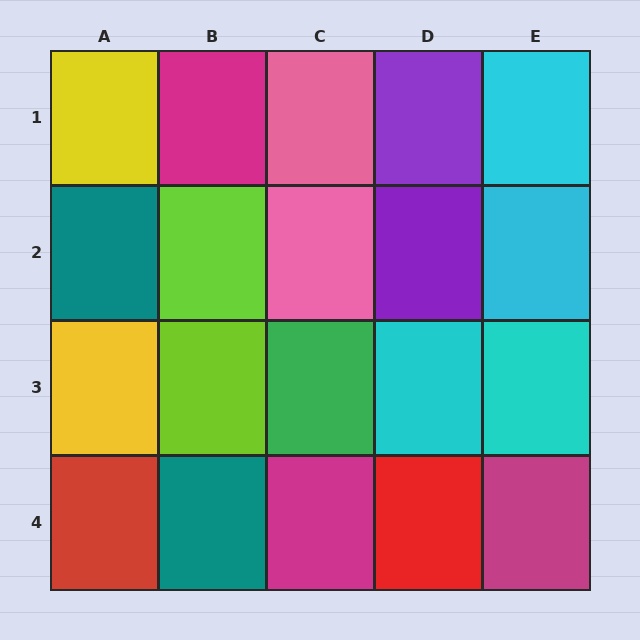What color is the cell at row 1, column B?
Magenta.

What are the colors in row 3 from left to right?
Yellow, lime, green, cyan, cyan.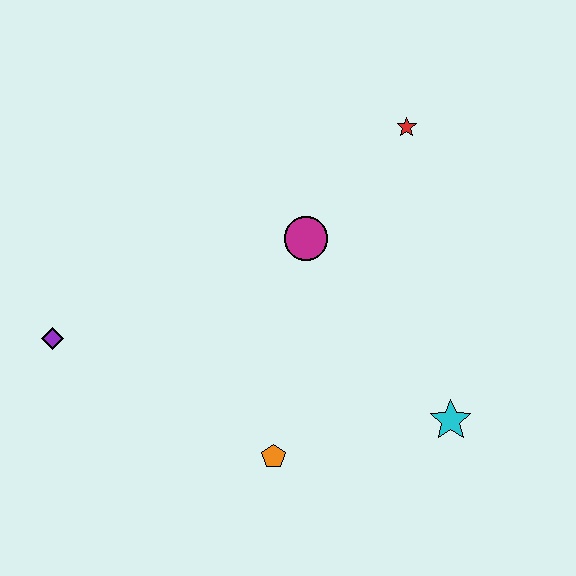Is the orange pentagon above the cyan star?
No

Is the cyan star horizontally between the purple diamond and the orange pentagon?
No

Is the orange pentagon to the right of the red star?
No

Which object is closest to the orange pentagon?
The cyan star is closest to the orange pentagon.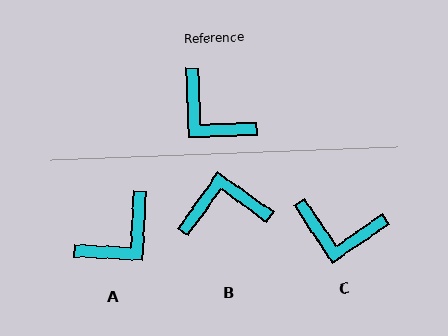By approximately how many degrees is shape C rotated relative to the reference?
Approximately 32 degrees counter-clockwise.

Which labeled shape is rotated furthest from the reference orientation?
B, about 127 degrees away.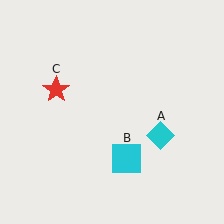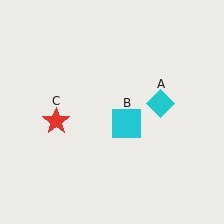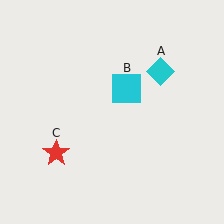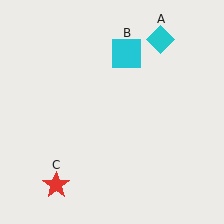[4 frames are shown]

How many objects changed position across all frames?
3 objects changed position: cyan diamond (object A), cyan square (object B), red star (object C).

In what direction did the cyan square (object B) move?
The cyan square (object B) moved up.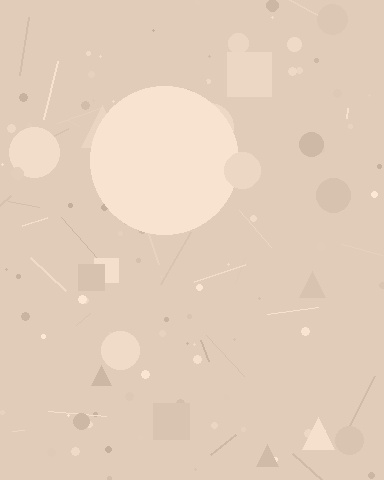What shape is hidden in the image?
A circle is hidden in the image.